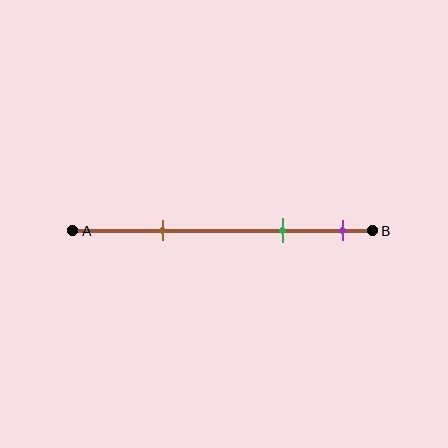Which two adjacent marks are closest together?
The green and purple marks are the closest adjacent pair.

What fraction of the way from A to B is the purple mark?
The purple mark is approximately 90% (0.9) of the way from A to B.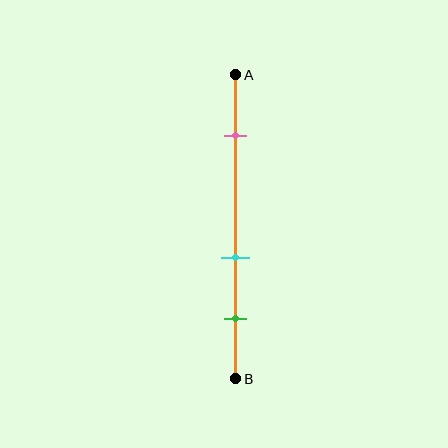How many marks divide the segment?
There are 3 marks dividing the segment.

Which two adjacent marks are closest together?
The cyan and green marks are the closest adjacent pair.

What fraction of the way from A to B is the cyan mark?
The cyan mark is approximately 60% (0.6) of the way from A to B.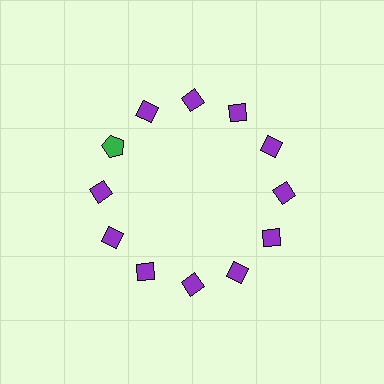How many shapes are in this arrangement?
There are 12 shapes arranged in a ring pattern.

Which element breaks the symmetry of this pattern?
The green pentagon at roughly the 10 o'clock position breaks the symmetry. All other shapes are purple diamonds.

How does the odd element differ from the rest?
It differs in both color (green instead of purple) and shape (pentagon instead of diamond).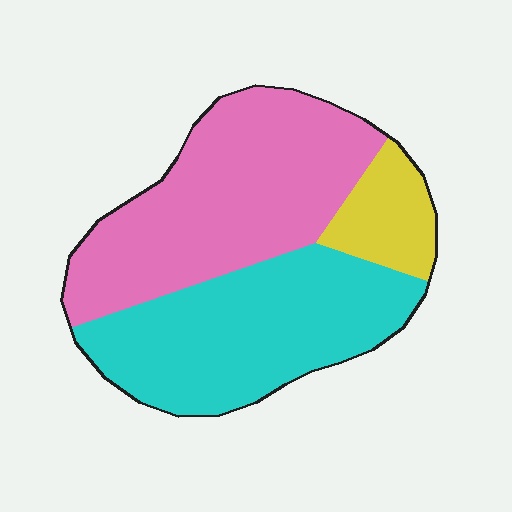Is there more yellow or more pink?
Pink.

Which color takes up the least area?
Yellow, at roughly 10%.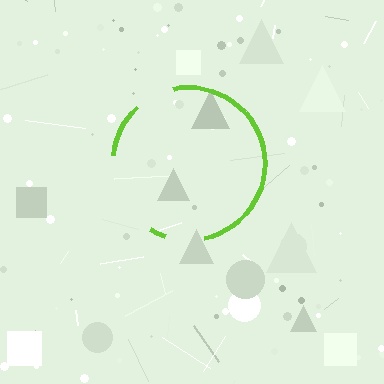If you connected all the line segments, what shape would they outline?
They would outline a circle.